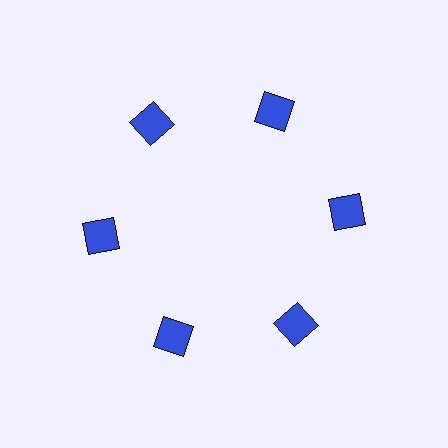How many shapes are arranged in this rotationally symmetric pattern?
There are 6 shapes, arranged in 6 groups of 1.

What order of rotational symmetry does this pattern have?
This pattern has 6-fold rotational symmetry.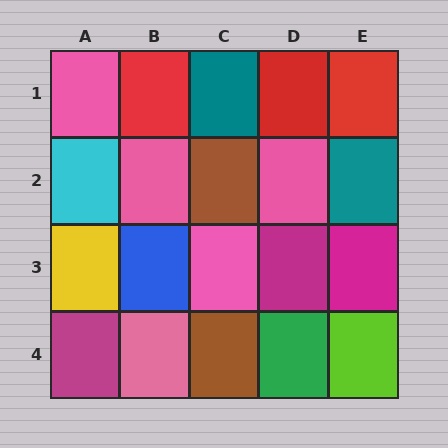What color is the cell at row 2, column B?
Pink.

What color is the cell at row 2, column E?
Teal.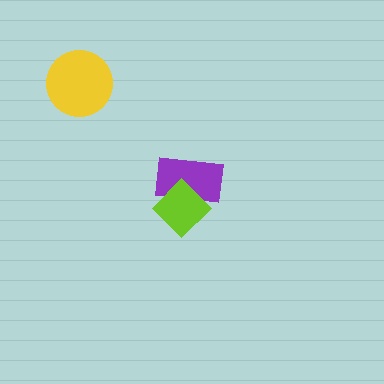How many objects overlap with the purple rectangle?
1 object overlaps with the purple rectangle.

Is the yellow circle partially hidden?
No, no other shape covers it.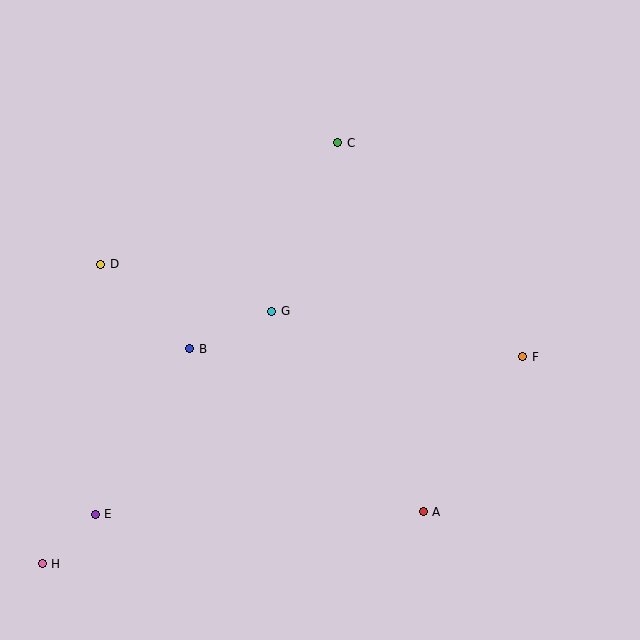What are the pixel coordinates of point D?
Point D is at (101, 264).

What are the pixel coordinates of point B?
Point B is at (190, 349).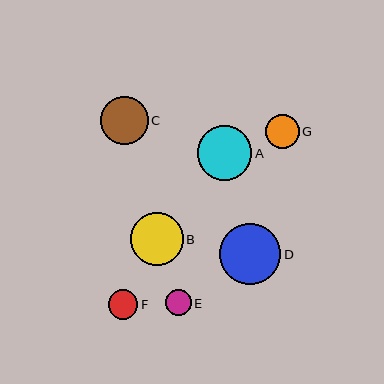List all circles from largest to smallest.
From largest to smallest: D, A, B, C, G, F, E.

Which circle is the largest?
Circle D is the largest with a size of approximately 61 pixels.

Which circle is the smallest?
Circle E is the smallest with a size of approximately 26 pixels.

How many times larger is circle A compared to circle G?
Circle A is approximately 1.6 times the size of circle G.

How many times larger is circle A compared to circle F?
Circle A is approximately 1.8 times the size of circle F.